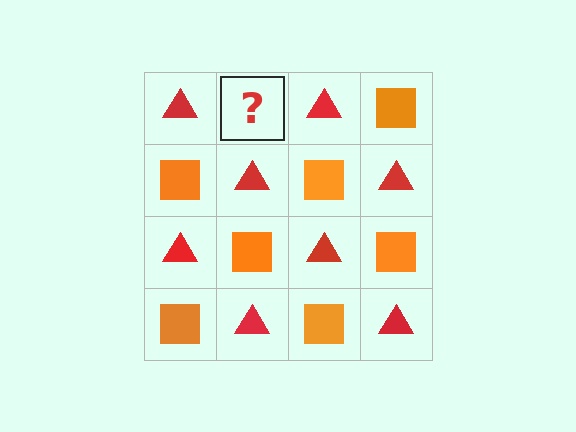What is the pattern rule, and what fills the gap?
The rule is that it alternates red triangle and orange square in a checkerboard pattern. The gap should be filled with an orange square.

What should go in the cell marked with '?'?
The missing cell should contain an orange square.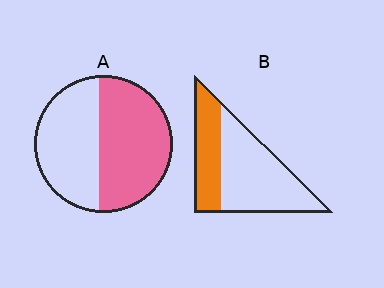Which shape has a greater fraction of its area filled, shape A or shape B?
Shape A.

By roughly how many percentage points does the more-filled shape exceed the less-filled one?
By roughly 20 percentage points (A over B).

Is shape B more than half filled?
No.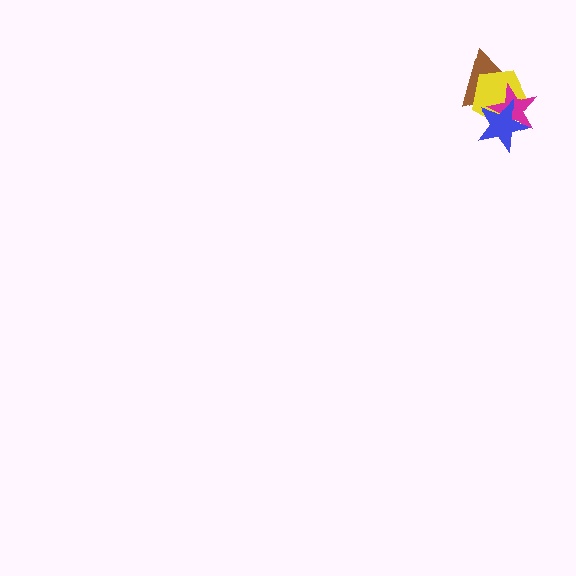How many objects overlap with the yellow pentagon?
3 objects overlap with the yellow pentagon.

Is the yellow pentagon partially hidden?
Yes, it is partially covered by another shape.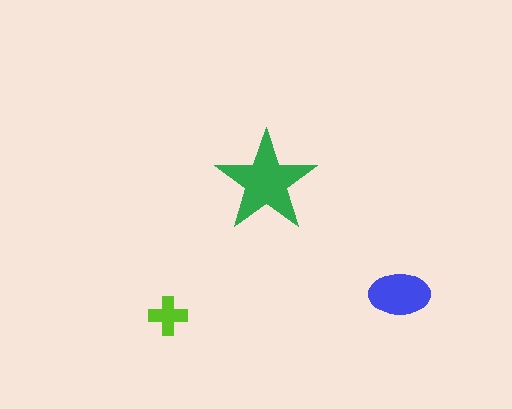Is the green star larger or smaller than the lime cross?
Larger.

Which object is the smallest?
The lime cross.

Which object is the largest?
The green star.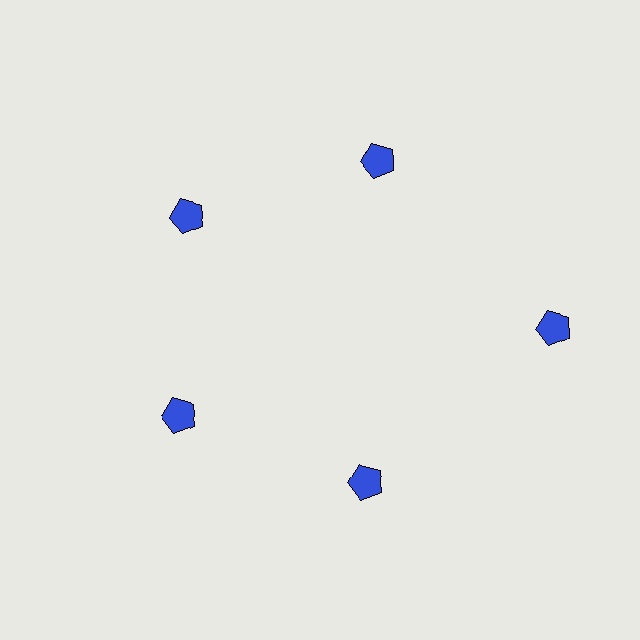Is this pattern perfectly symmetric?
No. The 5 blue pentagons are arranged in a ring, but one element near the 3 o'clock position is pushed outward from the center, breaking the 5-fold rotational symmetry.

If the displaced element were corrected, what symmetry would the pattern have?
It would have 5-fold rotational symmetry — the pattern would map onto itself every 72 degrees.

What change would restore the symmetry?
The symmetry would be restored by moving it inward, back onto the ring so that all 5 pentagons sit at equal angles and equal distance from the center.